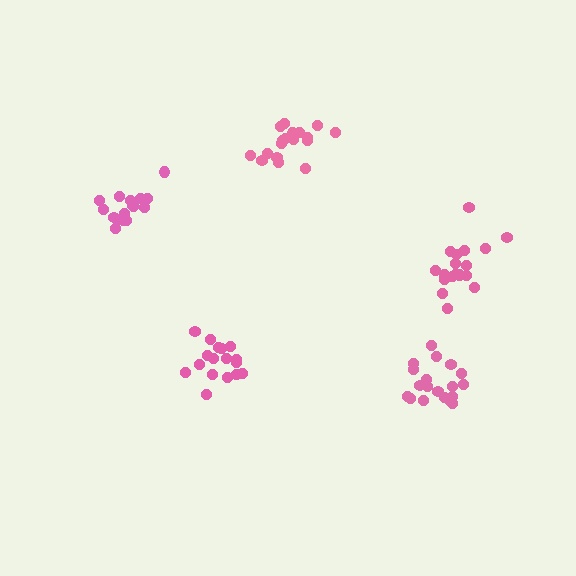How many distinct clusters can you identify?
There are 5 distinct clusters.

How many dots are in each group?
Group 1: 18 dots, Group 2: 18 dots, Group 3: 16 dots, Group 4: 18 dots, Group 5: 19 dots (89 total).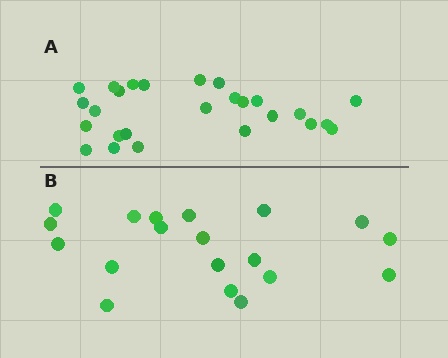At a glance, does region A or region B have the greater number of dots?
Region A (the top region) has more dots.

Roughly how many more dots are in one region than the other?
Region A has roughly 8 or so more dots than region B.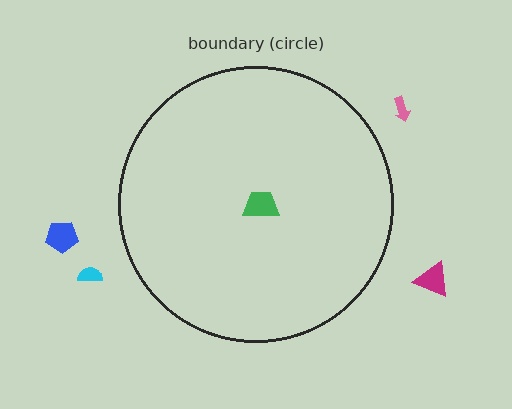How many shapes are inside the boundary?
1 inside, 4 outside.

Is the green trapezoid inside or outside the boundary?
Inside.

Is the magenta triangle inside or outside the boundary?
Outside.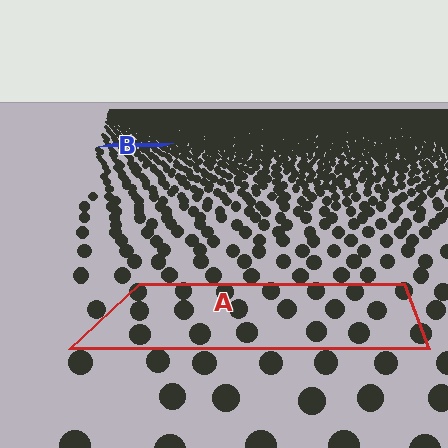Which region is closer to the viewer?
Region A is closer. The texture elements there are larger and more spread out.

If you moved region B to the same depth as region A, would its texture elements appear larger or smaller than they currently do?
They would appear larger. At a closer depth, the same texture elements are projected at a bigger on-screen size.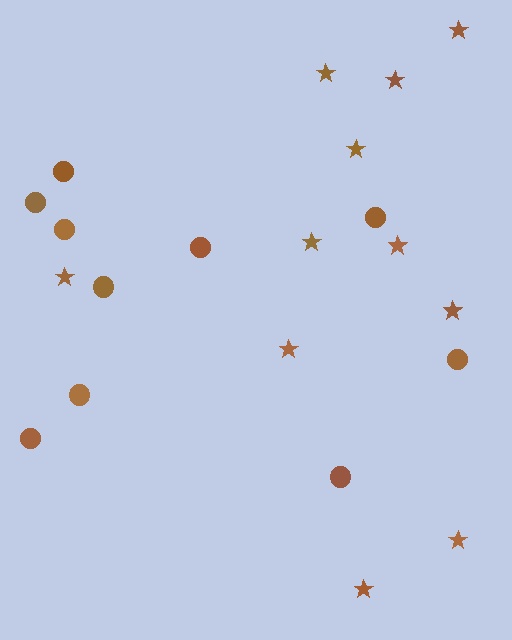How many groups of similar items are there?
There are 2 groups: one group of circles (10) and one group of stars (11).